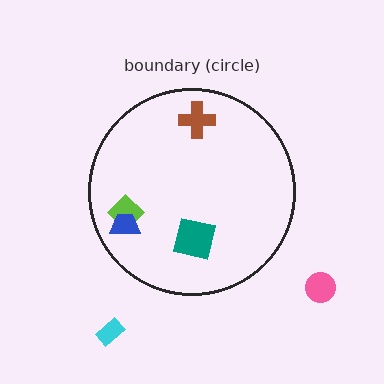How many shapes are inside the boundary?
4 inside, 2 outside.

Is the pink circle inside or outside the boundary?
Outside.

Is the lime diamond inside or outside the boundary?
Inside.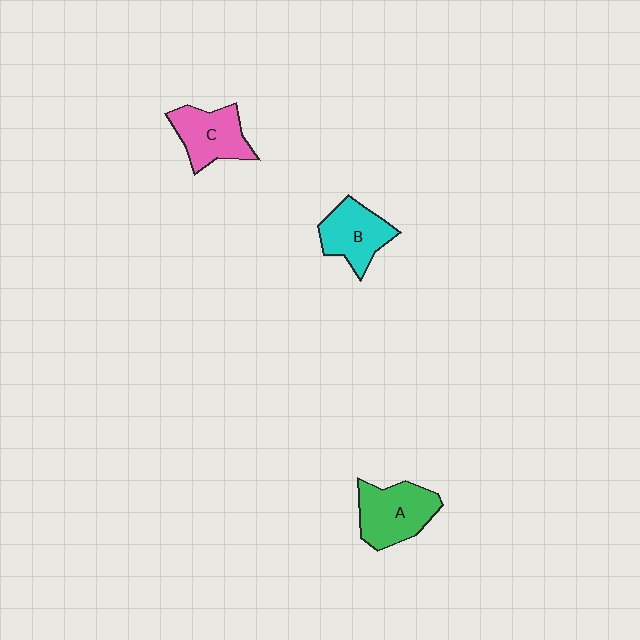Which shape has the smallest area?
Shape B (cyan).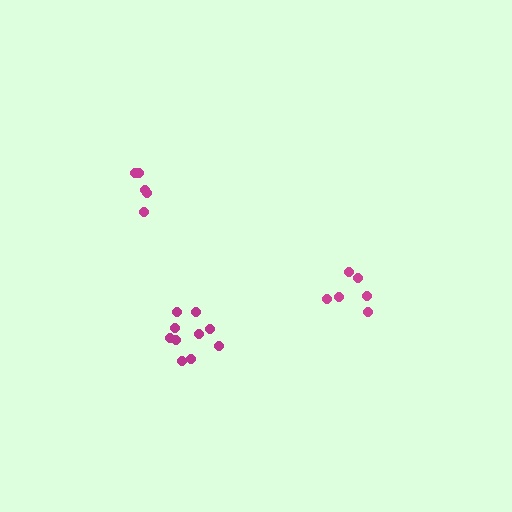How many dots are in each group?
Group 1: 10 dots, Group 2: 6 dots, Group 3: 5 dots (21 total).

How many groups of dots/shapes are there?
There are 3 groups.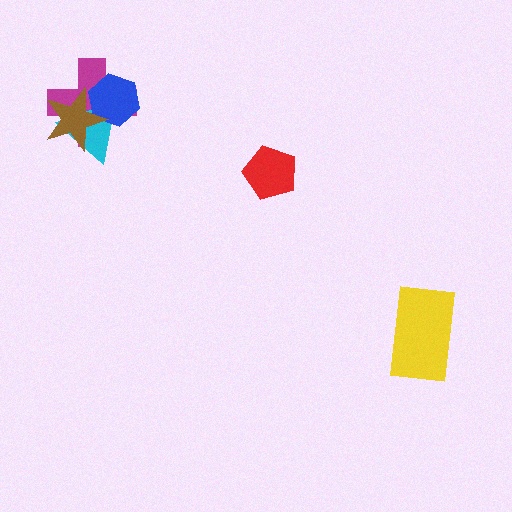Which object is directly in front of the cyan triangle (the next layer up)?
The blue hexagon is directly in front of the cyan triangle.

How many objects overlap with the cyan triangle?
3 objects overlap with the cyan triangle.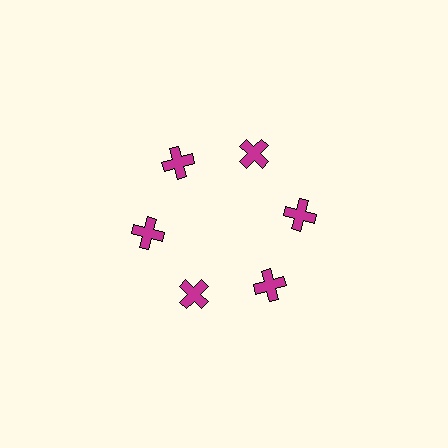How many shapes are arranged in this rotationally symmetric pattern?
There are 6 shapes, arranged in 6 groups of 1.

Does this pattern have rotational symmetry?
Yes, this pattern has 6-fold rotational symmetry. It looks the same after rotating 60 degrees around the center.